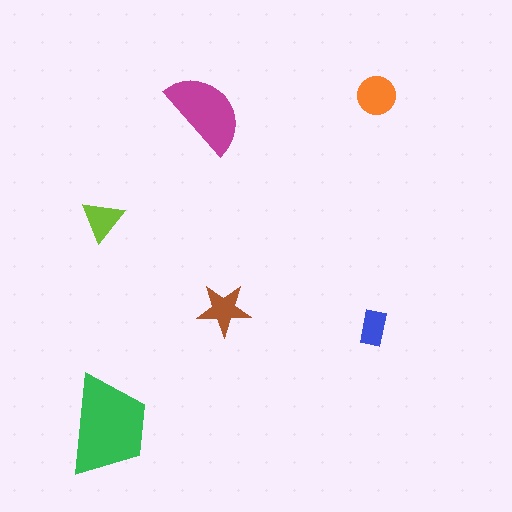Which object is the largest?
The green trapezoid.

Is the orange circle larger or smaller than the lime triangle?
Larger.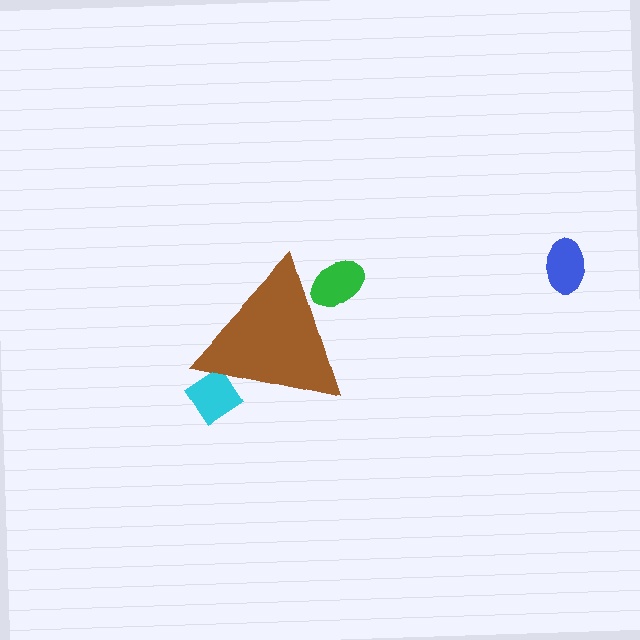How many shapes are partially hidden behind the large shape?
2 shapes are partially hidden.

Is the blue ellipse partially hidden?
No, the blue ellipse is fully visible.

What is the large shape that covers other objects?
A brown triangle.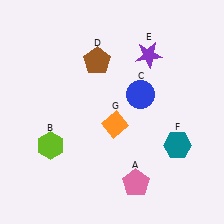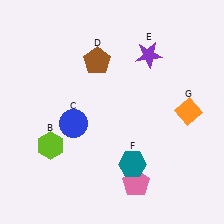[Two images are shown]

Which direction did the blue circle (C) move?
The blue circle (C) moved left.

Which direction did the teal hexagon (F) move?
The teal hexagon (F) moved left.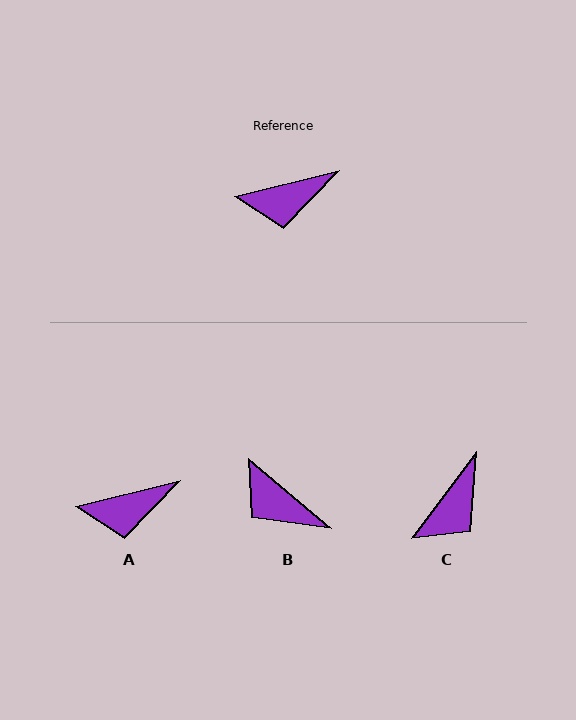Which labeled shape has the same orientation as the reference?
A.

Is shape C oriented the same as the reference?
No, it is off by about 40 degrees.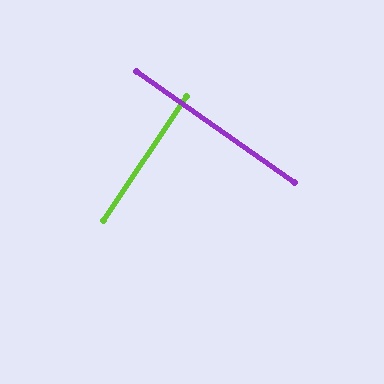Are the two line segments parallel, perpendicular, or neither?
Perpendicular — they meet at approximately 89°.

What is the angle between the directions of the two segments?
Approximately 89 degrees.